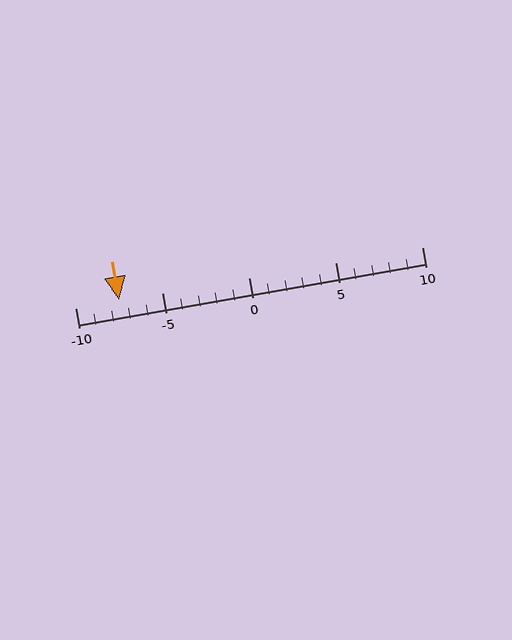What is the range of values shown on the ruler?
The ruler shows values from -10 to 10.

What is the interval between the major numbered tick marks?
The major tick marks are spaced 5 units apart.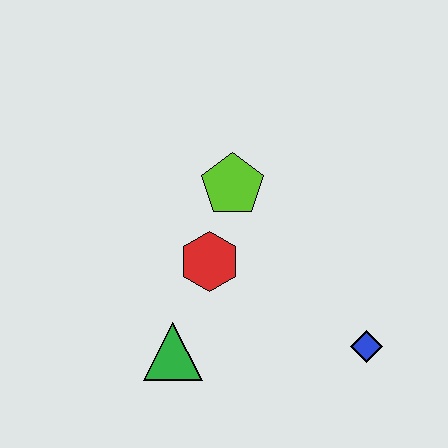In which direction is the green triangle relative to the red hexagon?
The green triangle is below the red hexagon.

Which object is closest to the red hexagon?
The lime pentagon is closest to the red hexagon.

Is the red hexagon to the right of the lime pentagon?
No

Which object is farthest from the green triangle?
The blue diamond is farthest from the green triangle.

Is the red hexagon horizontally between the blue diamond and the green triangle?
Yes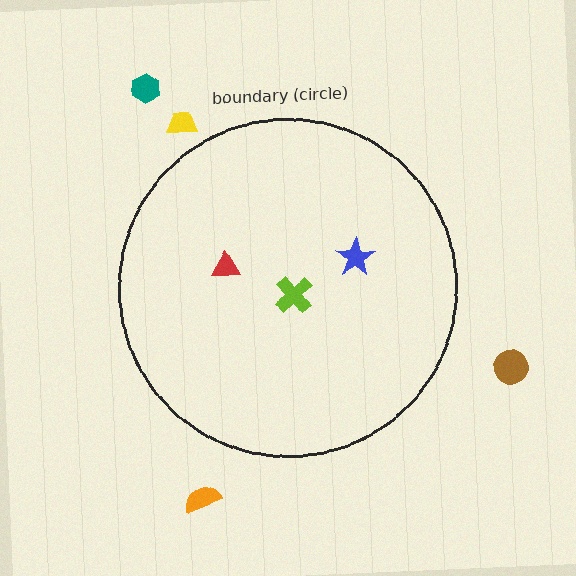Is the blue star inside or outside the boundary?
Inside.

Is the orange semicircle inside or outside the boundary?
Outside.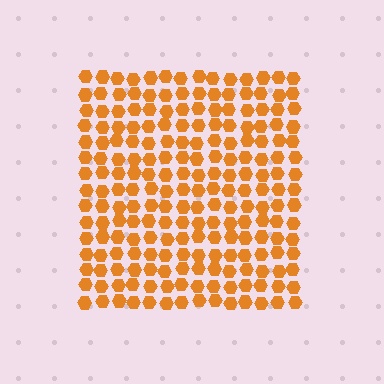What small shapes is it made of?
It is made of small hexagons.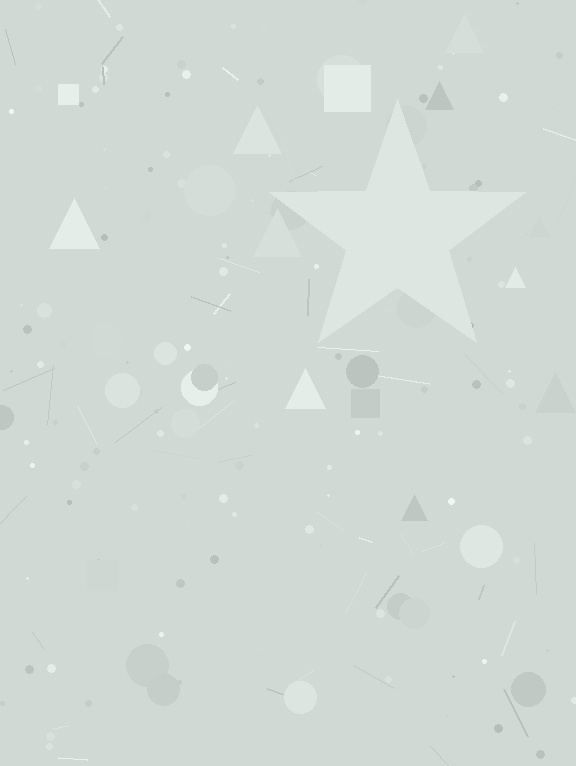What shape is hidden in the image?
A star is hidden in the image.